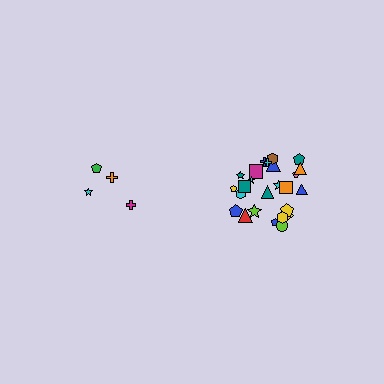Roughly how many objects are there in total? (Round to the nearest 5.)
Roughly 30 objects in total.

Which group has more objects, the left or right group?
The right group.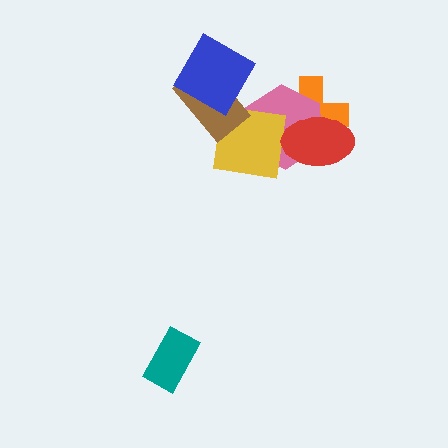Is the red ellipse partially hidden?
No, no other shape covers it.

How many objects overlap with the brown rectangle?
2 objects overlap with the brown rectangle.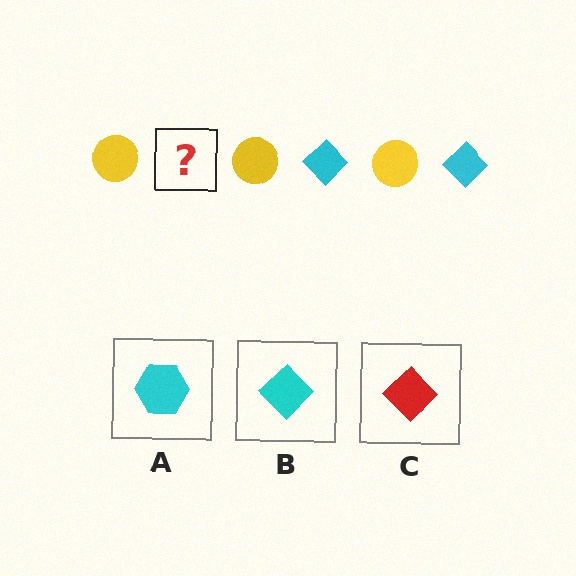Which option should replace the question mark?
Option B.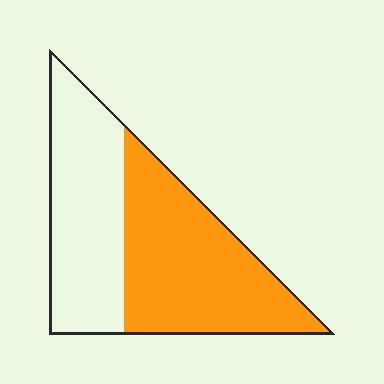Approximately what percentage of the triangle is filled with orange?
Approximately 55%.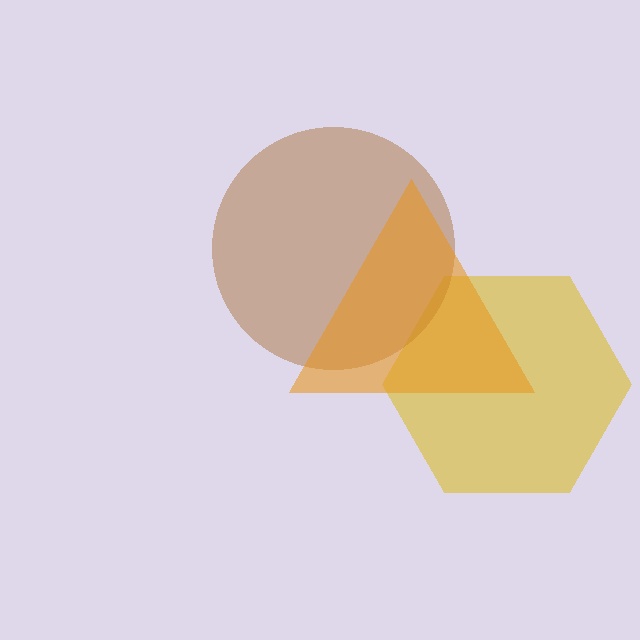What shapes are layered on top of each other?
The layered shapes are: a yellow hexagon, a brown circle, an orange triangle.